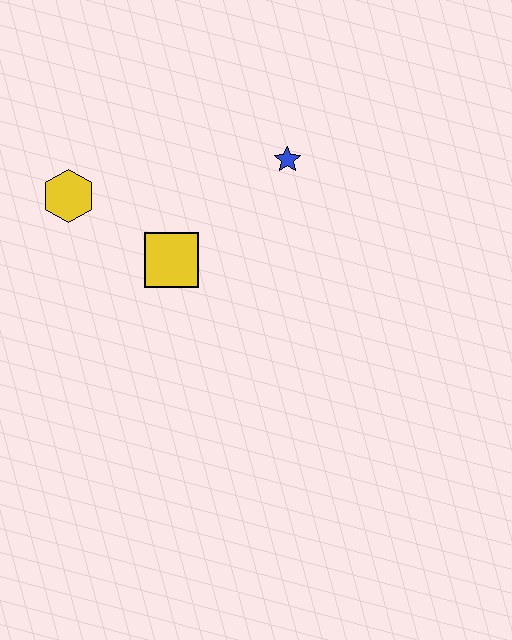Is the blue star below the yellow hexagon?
No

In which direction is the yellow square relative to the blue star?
The yellow square is to the left of the blue star.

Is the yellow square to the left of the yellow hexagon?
No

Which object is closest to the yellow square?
The yellow hexagon is closest to the yellow square.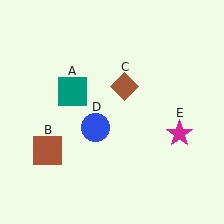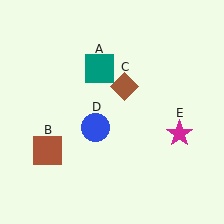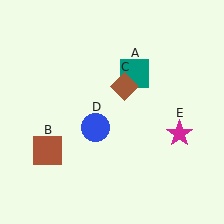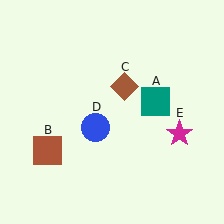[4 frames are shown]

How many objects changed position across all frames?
1 object changed position: teal square (object A).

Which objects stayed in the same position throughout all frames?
Brown square (object B) and brown diamond (object C) and blue circle (object D) and magenta star (object E) remained stationary.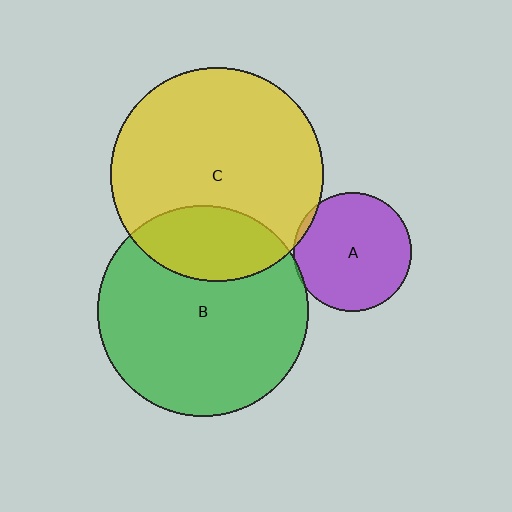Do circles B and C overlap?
Yes.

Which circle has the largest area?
Circle C (yellow).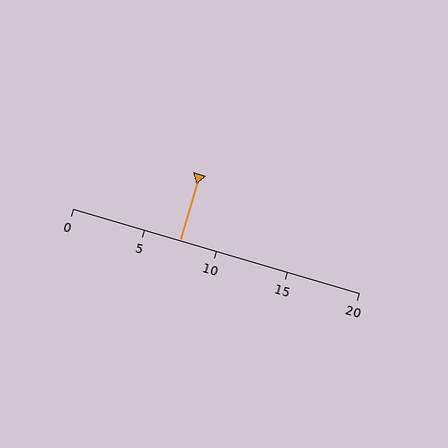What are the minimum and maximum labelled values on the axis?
The axis runs from 0 to 20.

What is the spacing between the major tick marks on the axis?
The major ticks are spaced 5 apart.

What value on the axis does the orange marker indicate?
The marker indicates approximately 7.5.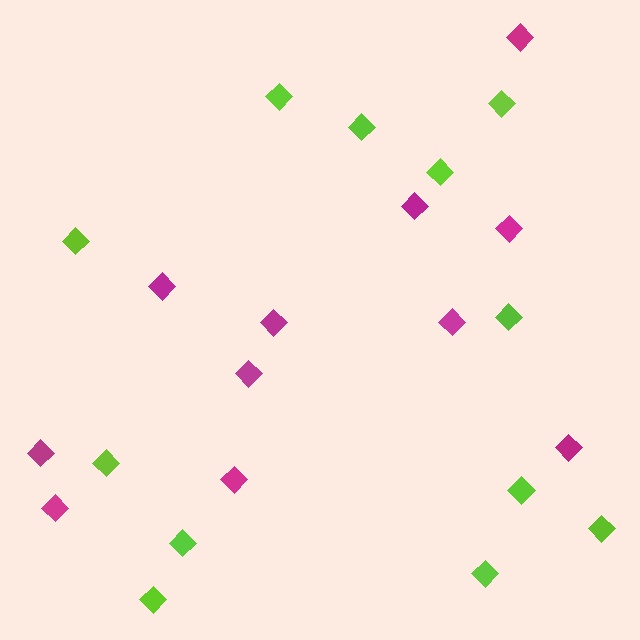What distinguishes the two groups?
There are 2 groups: one group of lime diamonds (12) and one group of magenta diamonds (11).